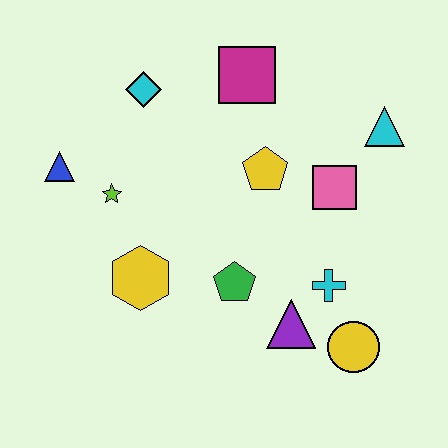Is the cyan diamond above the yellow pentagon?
Yes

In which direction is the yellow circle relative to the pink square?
The yellow circle is below the pink square.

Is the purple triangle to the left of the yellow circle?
Yes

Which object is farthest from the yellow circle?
The blue triangle is farthest from the yellow circle.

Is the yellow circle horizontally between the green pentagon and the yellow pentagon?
No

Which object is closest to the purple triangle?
The cyan cross is closest to the purple triangle.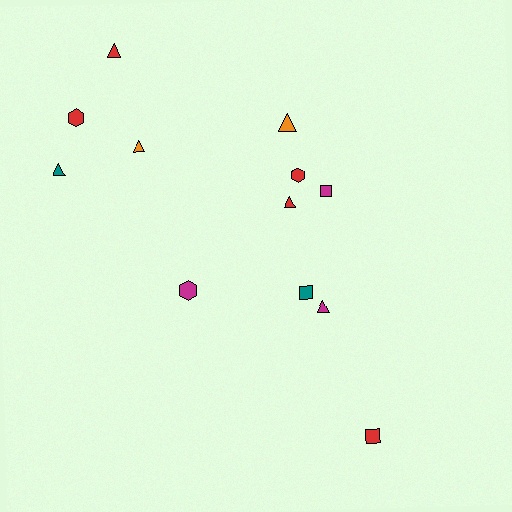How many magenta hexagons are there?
There is 1 magenta hexagon.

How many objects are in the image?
There are 12 objects.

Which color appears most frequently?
Red, with 5 objects.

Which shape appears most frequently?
Triangle, with 6 objects.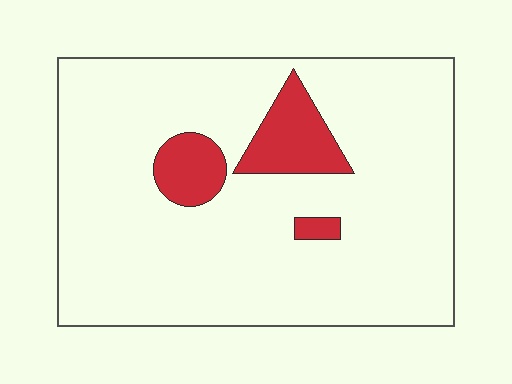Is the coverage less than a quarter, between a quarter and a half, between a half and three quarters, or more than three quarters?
Less than a quarter.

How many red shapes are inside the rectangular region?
3.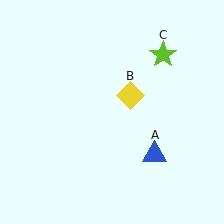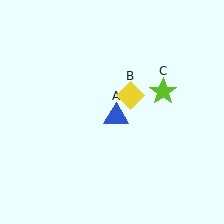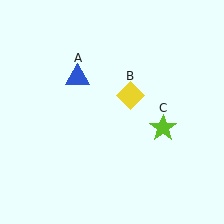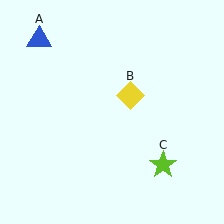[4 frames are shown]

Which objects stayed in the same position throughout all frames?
Yellow diamond (object B) remained stationary.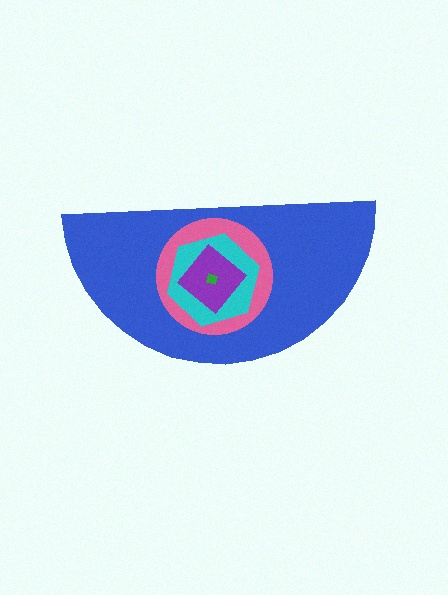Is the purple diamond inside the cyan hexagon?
Yes.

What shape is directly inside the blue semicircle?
The pink circle.